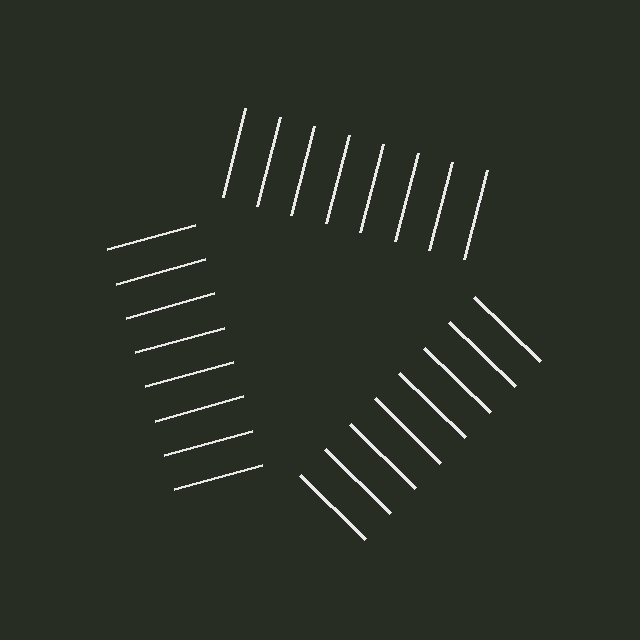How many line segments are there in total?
24 — 8 along each of the 3 edges.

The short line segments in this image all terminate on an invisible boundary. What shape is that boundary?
An illusory triangle — the line segments terminate on its edges but no continuous stroke is drawn.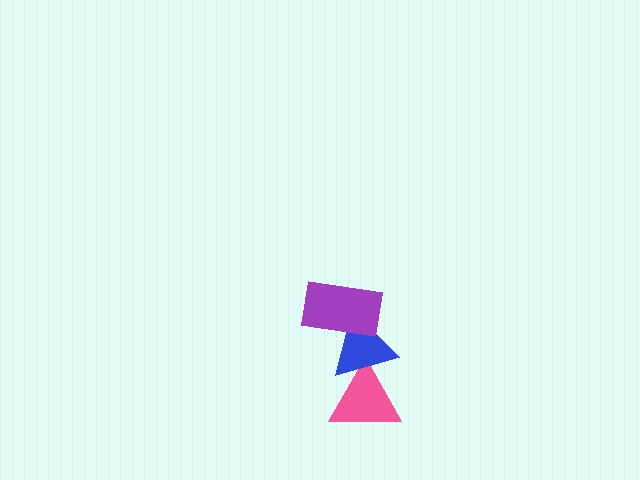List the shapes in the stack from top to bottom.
From top to bottom: the purple rectangle, the blue triangle, the pink triangle.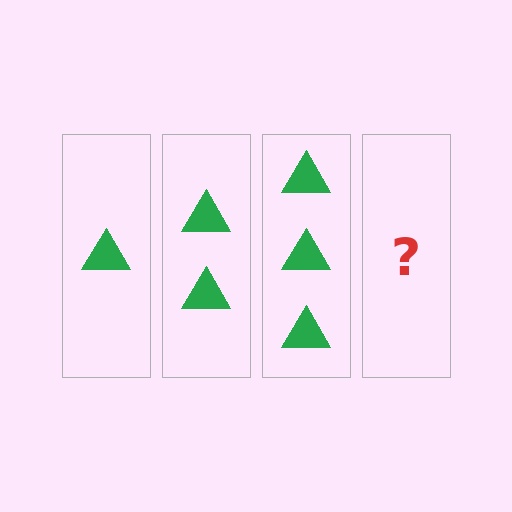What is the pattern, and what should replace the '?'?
The pattern is that each step adds one more triangle. The '?' should be 4 triangles.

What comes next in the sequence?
The next element should be 4 triangles.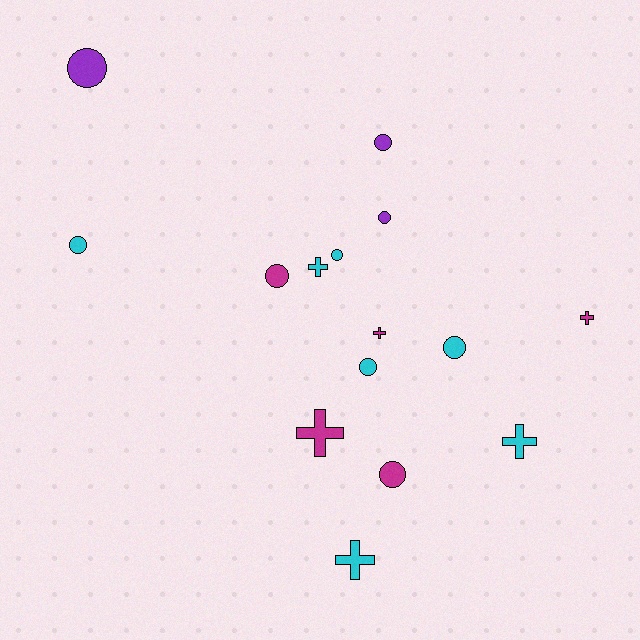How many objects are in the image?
There are 15 objects.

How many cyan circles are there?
There are 4 cyan circles.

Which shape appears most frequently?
Circle, with 9 objects.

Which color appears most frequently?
Cyan, with 7 objects.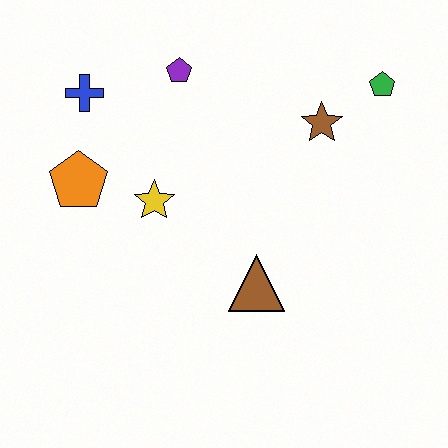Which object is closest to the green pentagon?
The brown star is closest to the green pentagon.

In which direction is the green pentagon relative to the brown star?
The green pentagon is to the right of the brown star.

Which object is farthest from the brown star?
The orange pentagon is farthest from the brown star.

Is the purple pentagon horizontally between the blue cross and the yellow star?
No